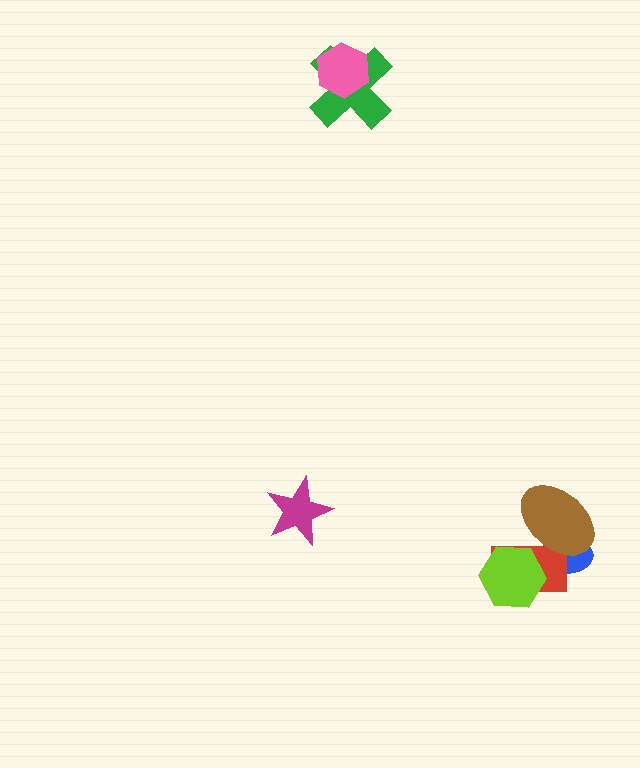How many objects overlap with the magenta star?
0 objects overlap with the magenta star.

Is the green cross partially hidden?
Yes, it is partially covered by another shape.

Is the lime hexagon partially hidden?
No, no other shape covers it.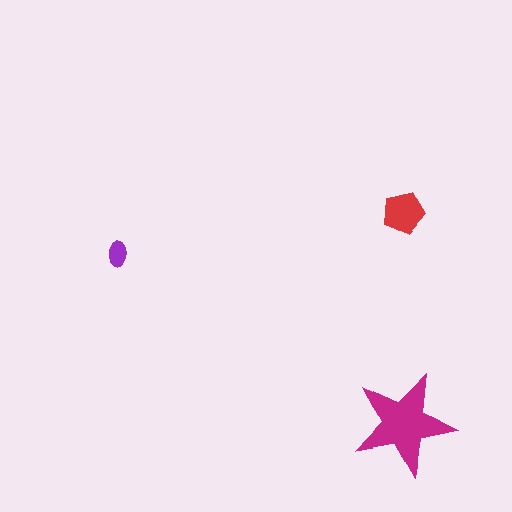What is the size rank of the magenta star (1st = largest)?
1st.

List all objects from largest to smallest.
The magenta star, the red pentagon, the purple ellipse.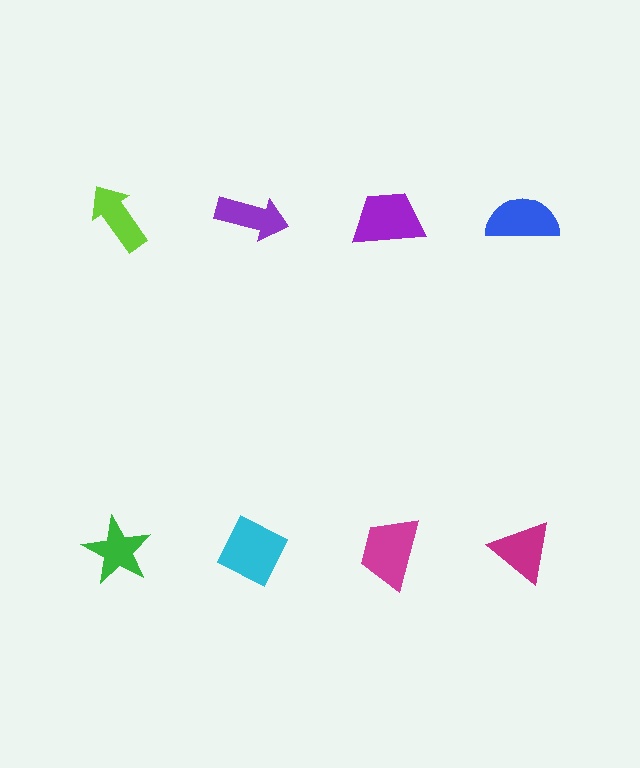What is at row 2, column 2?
A cyan diamond.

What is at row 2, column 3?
A magenta trapezoid.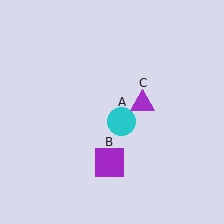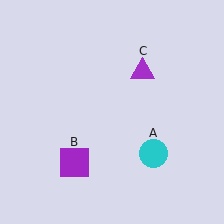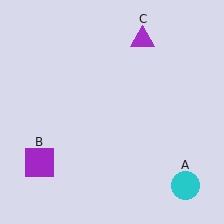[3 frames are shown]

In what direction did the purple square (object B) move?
The purple square (object B) moved left.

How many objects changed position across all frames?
3 objects changed position: cyan circle (object A), purple square (object B), purple triangle (object C).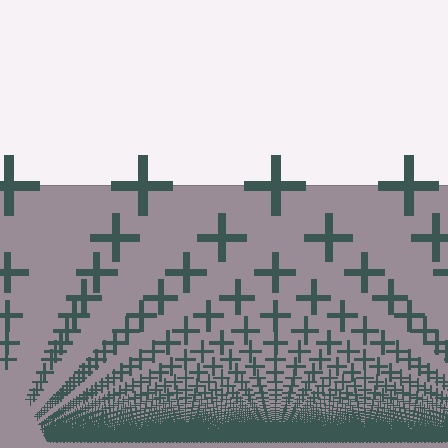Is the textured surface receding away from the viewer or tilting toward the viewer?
The surface appears to tilt toward the viewer. Texture elements get larger and sparser toward the top.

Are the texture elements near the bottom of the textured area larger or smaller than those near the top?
Smaller. The gradient is inverted — elements near the bottom are smaller and denser.